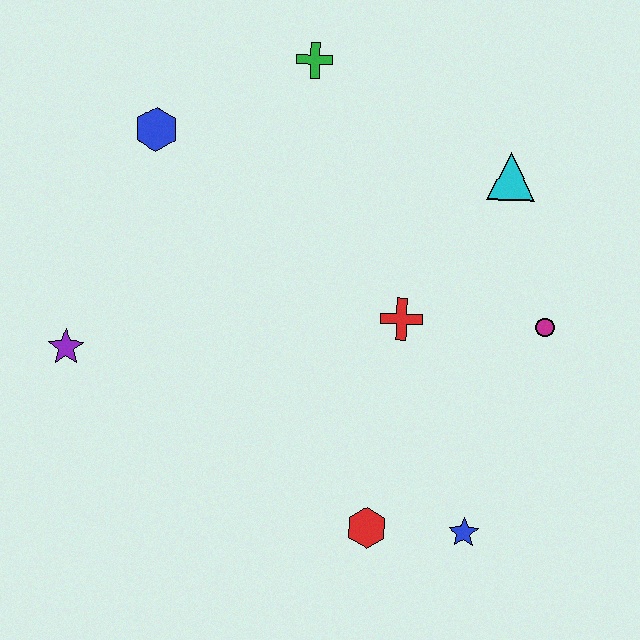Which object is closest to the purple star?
The blue hexagon is closest to the purple star.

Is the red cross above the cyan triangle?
No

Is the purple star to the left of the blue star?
Yes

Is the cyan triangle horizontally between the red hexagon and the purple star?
No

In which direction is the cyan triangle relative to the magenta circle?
The cyan triangle is above the magenta circle.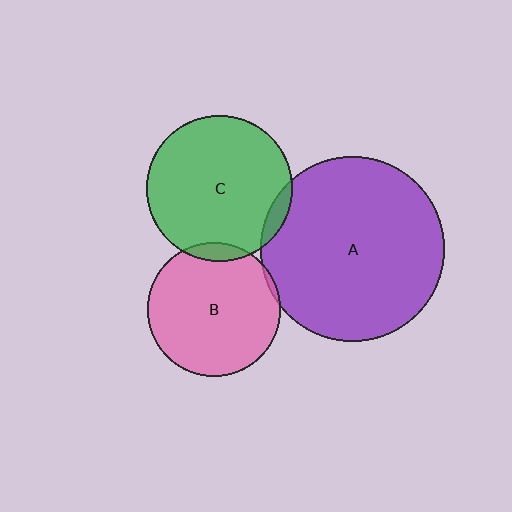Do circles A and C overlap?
Yes.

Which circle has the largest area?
Circle A (purple).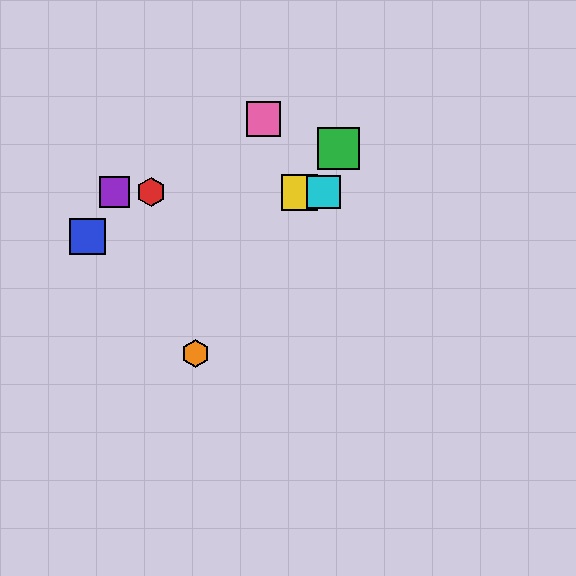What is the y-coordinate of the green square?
The green square is at y≈149.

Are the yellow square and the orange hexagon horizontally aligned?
No, the yellow square is at y≈192 and the orange hexagon is at y≈353.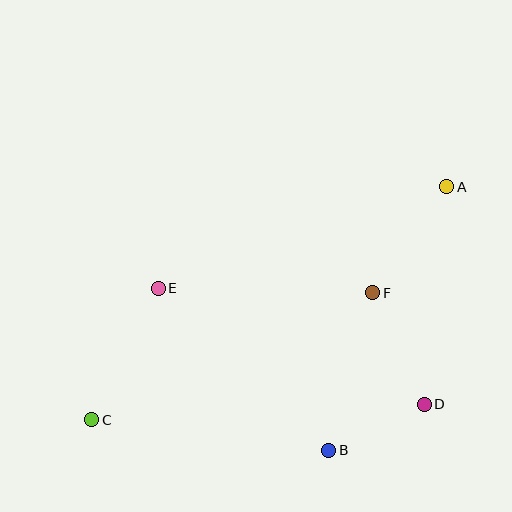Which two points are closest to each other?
Points B and D are closest to each other.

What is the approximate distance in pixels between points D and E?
The distance between D and E is approximately 290 pixels.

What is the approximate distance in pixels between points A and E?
The distance between A and E is approximately 305 pixels.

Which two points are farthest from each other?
Points A and C are farthest from each other.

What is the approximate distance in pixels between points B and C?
The distance between B and C is approximately 239 pixels.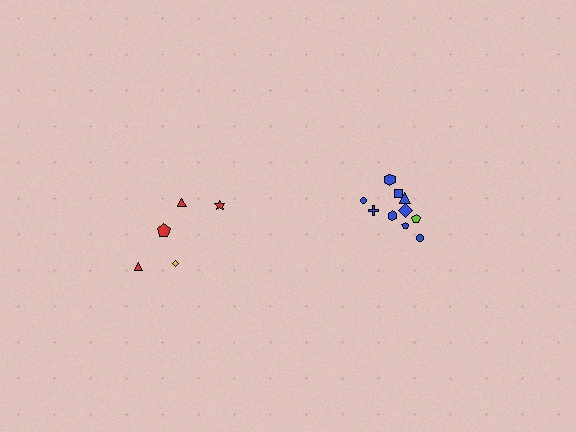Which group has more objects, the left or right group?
The right group.